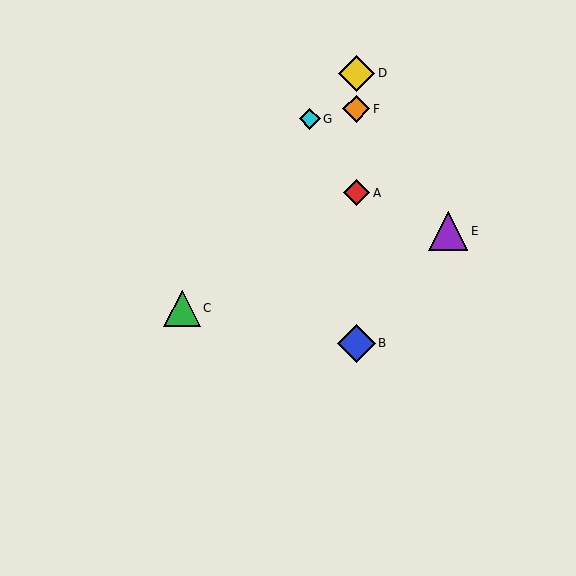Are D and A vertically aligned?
Yes, both are at x≈356.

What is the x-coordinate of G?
Object G is at x≈310.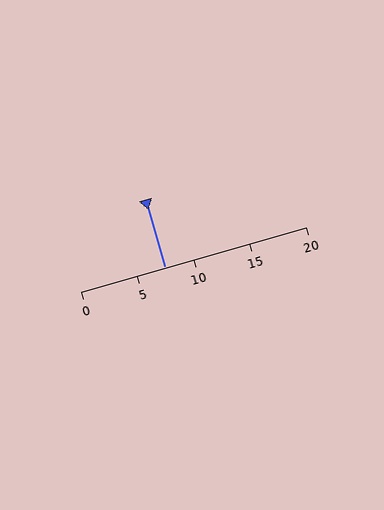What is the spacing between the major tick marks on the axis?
The major ticks are spaced 5 apart.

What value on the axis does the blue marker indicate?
The marker indicates approximately 7.5.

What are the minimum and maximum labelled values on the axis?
The axis runs from 0 to 20.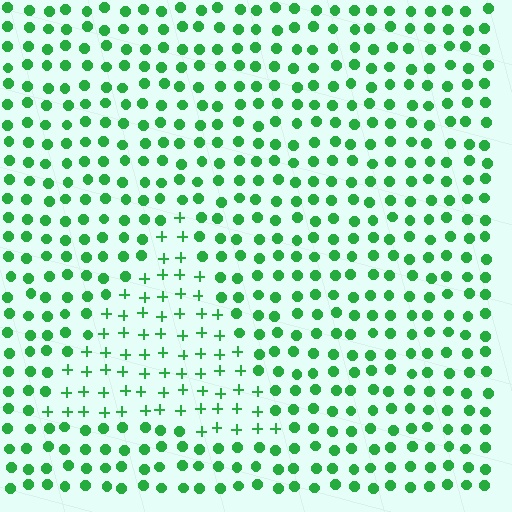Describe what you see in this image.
The image is filled with small green elements arranged in a uniform grid. A triangle-shaped region contains plus signs, while the surrounding area contains circles. The boundary is defined purely by the change in element shape.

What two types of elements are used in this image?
The image uses plus signs inside the triangle region and circles outside it.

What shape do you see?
I see a triangle.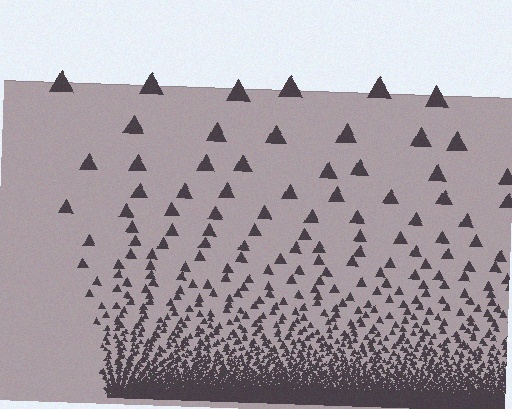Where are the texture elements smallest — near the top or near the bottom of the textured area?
Near the bottom.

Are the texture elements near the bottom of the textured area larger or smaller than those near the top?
Smaller. The gradient is inverted — elements near the bottom are smaller and denser.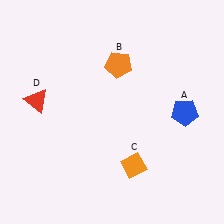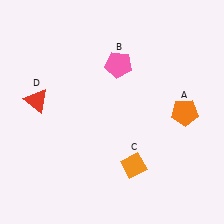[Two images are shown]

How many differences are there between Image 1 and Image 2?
There are 2 differences between the two images.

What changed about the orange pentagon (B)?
In Image 1, B is orange. In Image 2, it changed to pink.